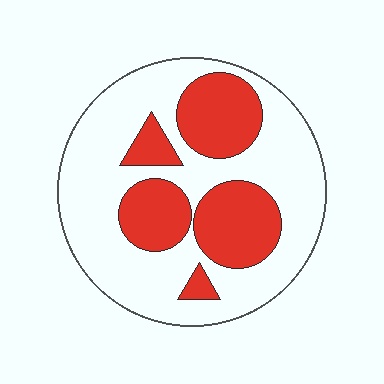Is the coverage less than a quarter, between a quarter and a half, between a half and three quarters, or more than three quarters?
Between a quarter and a half.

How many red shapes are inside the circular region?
5.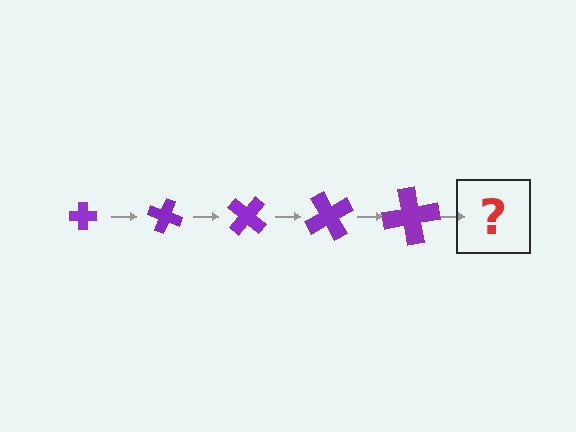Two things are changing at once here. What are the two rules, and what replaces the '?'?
The two rules are that the cross grows larger each step and it rotates 20 degrees each step. The '?' should be a cross, larger than the previous one and rotated 100 degrees from the start.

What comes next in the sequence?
The next element should be a cross, larger than the previous one and rotated 100 degrees from the start.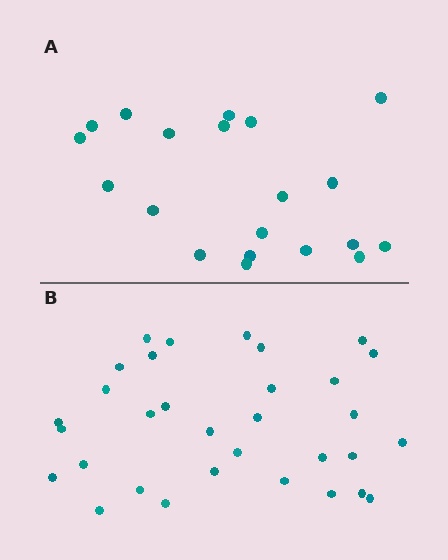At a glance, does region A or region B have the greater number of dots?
Region B (the bottom region) has more dots.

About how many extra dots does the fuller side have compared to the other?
Region B has roughly 12 or so more dots than region A.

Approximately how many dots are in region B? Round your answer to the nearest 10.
About 30 dots. (The exact count is 32, which rounds to 30.)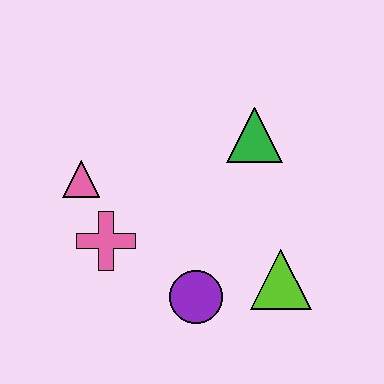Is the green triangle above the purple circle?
Yes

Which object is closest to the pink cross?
The pink triangle is closest to the pink cross.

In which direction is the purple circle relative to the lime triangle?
The purple circle is to the left of the lime triangle.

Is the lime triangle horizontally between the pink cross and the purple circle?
No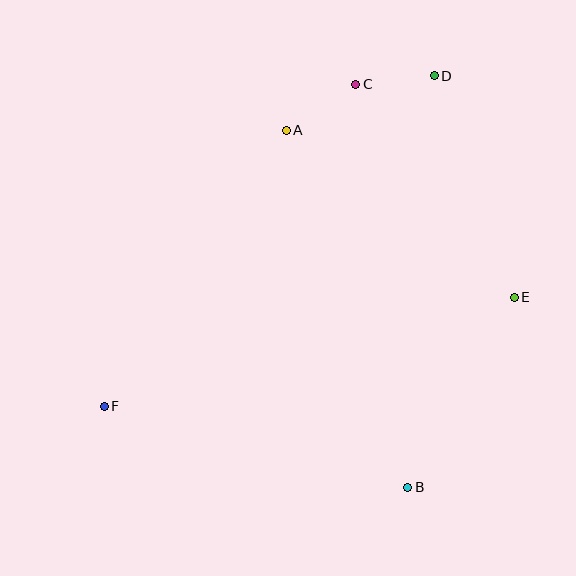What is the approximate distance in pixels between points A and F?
The distance between A and F is approximately 331 pixels.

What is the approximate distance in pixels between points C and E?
The distance between C and E is approximately 265 pixels.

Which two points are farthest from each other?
Points D and F are farthest from each other.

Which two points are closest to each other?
Points C and D are closest to each other.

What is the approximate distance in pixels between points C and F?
The distance between C and F is approximately 408 pixels.